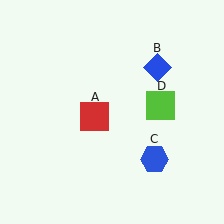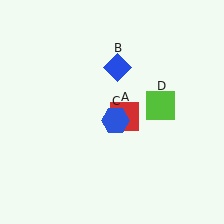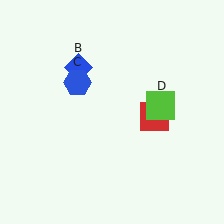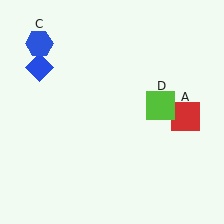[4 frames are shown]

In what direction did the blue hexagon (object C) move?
The blue hexagon (object C) moved up and to the left.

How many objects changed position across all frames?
3 objects changed position: red square (object A), blue diamond (object B), blue hexagon (object C).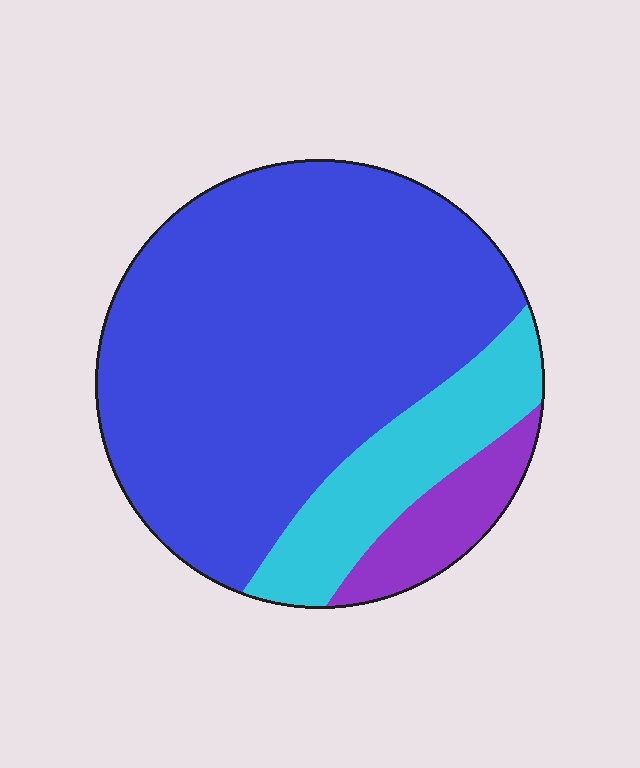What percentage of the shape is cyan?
Cyan covers roughly 20% of the shape.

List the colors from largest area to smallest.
From largest to smallest: blue, cyan, purple.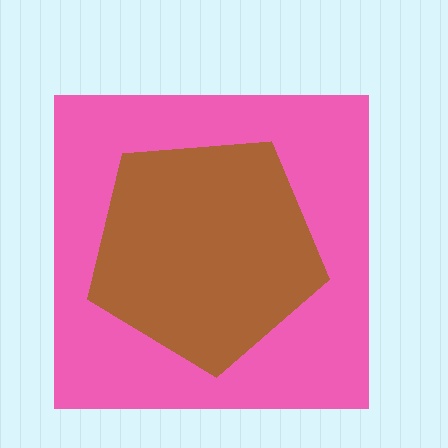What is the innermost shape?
The brown pentagon.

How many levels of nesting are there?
2.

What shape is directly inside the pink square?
The brown pentagon.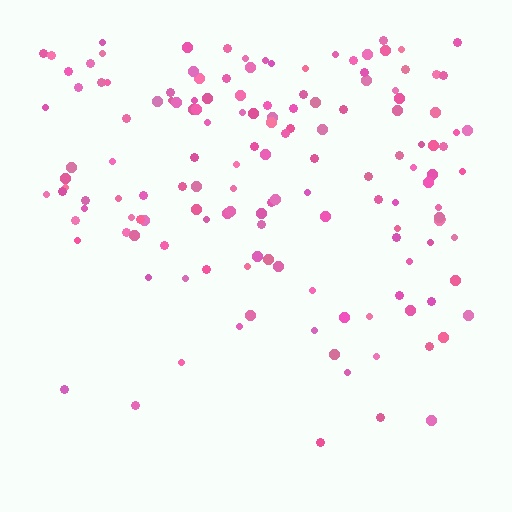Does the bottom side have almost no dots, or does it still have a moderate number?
Still a moderate number, just noticeably fewer than the top.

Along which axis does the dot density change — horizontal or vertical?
Vertical.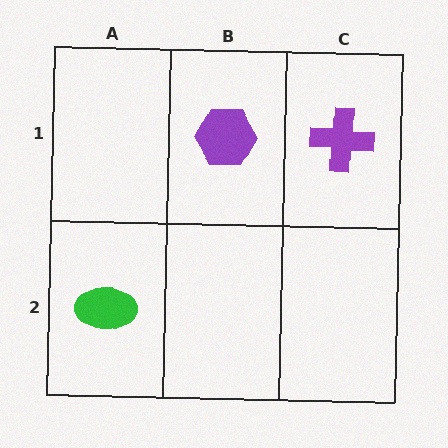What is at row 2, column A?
A green ellipse.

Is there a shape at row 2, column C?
No, that cell is empty.